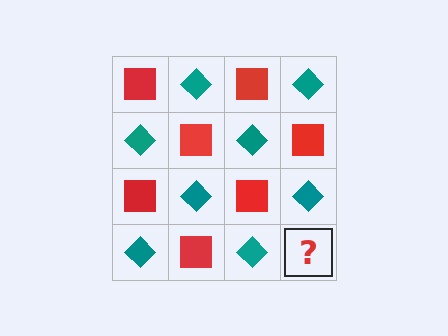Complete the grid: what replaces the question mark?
The question mark should be replaced with a red square.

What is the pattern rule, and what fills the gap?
The rule is that it alternates red square and teal diamond in a checkerboard pattern. The gap should be filled with a red square.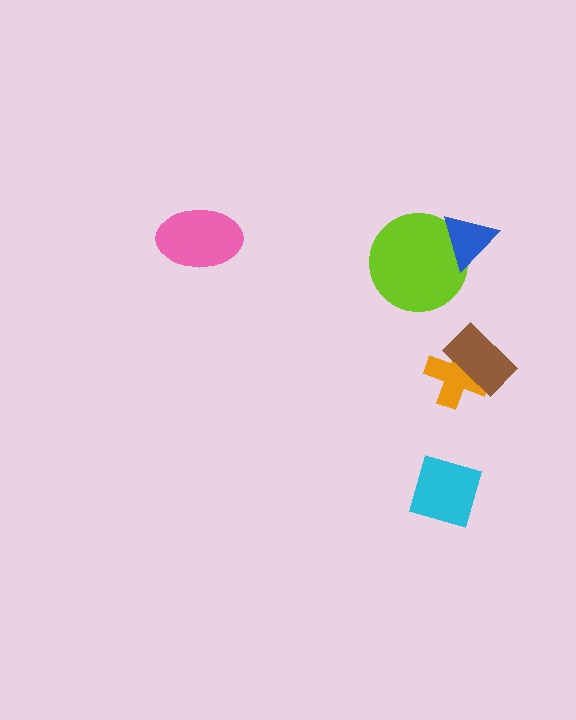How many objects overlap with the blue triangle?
1 object overlaps with the blue triangle.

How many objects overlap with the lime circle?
1 object overlaps with the lime circle.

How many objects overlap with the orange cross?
1 object overlaps with the orange cross.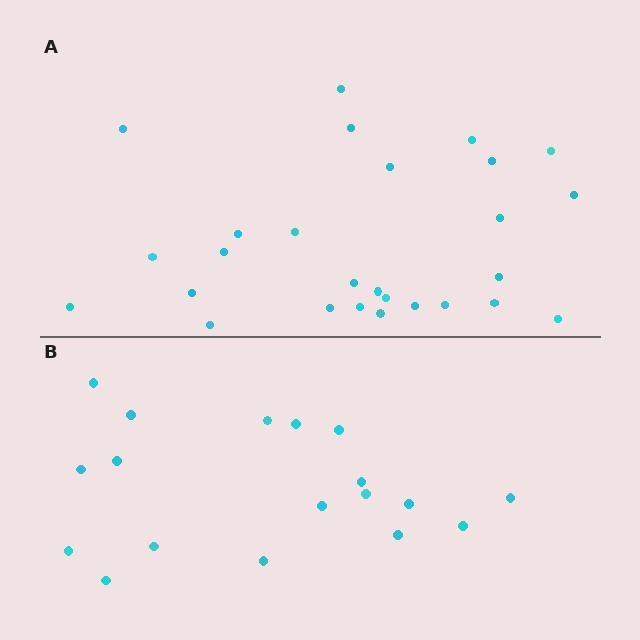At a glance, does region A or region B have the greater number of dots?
Region A (the top region) has more dots.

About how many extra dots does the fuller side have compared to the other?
Region A has roughly 8 or so more dots than region B.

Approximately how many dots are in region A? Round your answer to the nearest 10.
About 30 dots. (The exact count is 27, which rounds to 30.)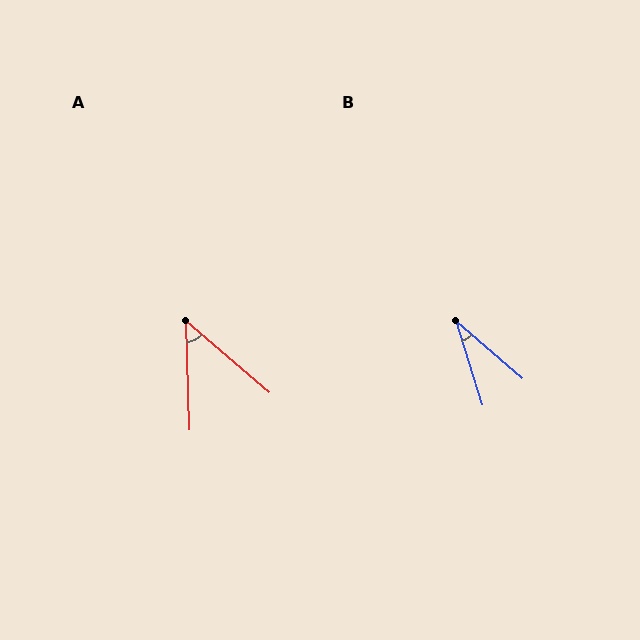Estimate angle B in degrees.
Approximately 31 degrees.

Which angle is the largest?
A, at approximately 48 degrees.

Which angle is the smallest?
B, at approximately 31 degrees.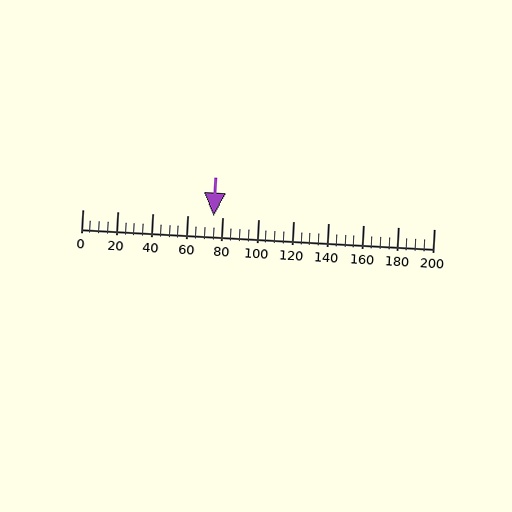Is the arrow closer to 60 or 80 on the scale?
The arrow is closer to 80.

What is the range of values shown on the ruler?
The ruler shows values from 0 to 200.